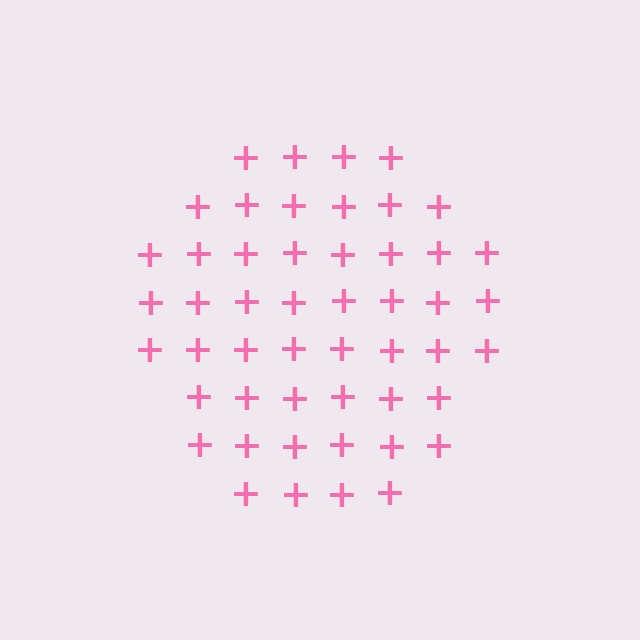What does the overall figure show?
The overall figure shows a hexagon.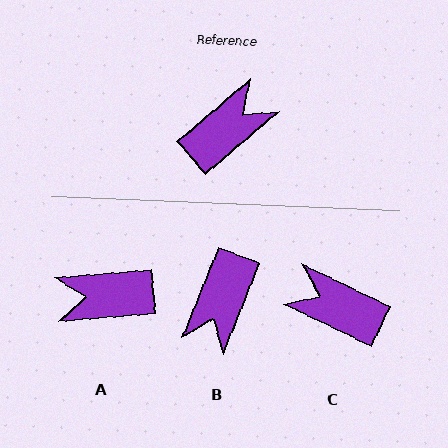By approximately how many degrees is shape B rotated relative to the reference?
Approximately 152 degrees clockwise.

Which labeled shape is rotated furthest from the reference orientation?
B, about 152 degrees away.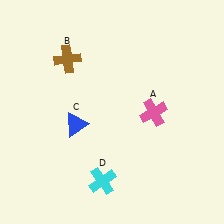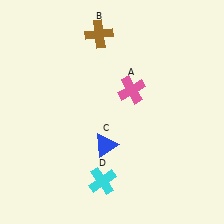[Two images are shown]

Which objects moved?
The objects that moved are: the pink cross (A), the brown cross (B), the blue triangle (C).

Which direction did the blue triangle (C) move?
The blue triangle (C) moved right.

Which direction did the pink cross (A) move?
The pink cross (A) moved up.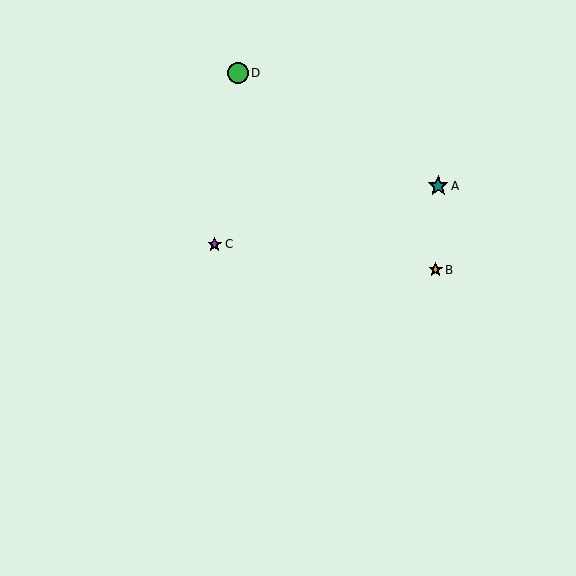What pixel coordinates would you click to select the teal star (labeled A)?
Click at (439, 186) to select the teal star A.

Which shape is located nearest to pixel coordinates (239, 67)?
The green circle (labeled D) at (238, 73) is nearest to that location.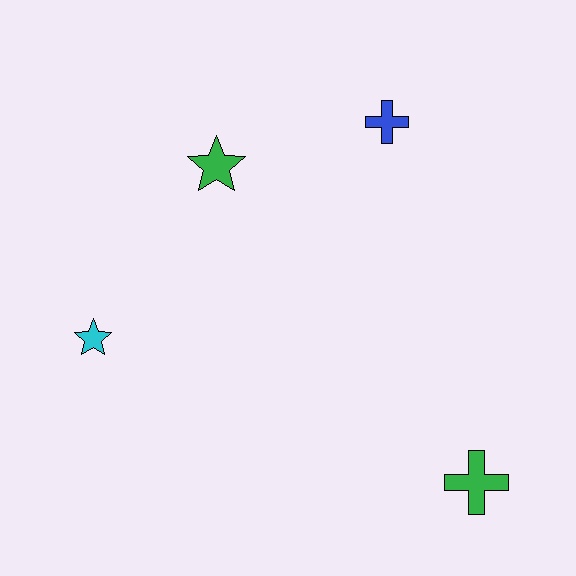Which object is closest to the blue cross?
The green star is closest to the blue cross.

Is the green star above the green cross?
Yes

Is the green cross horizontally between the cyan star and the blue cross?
No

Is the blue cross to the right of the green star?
Yes